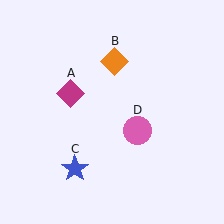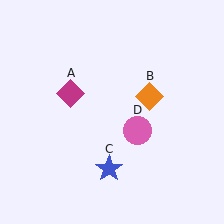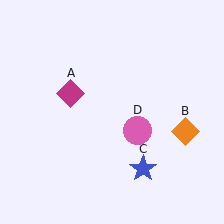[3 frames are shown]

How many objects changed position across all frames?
2 objects changed position: orange diamond (object B), blue star (object C).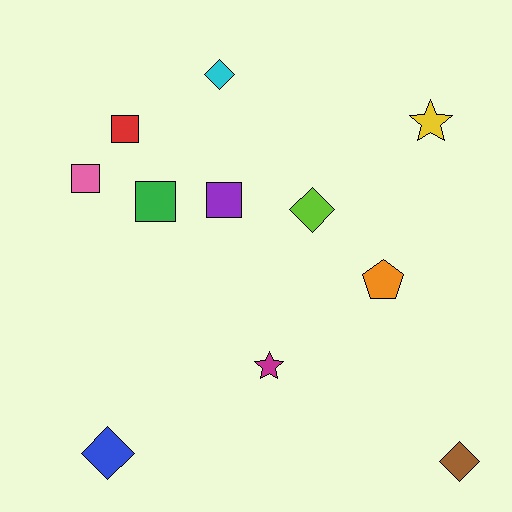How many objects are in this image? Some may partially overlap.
There are 11 objects.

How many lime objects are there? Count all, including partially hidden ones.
There is 1 lime object.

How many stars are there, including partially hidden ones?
There are 2 stars.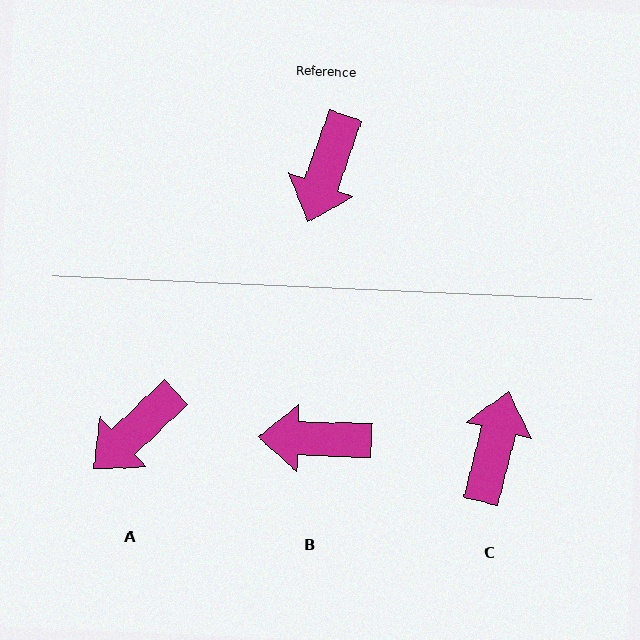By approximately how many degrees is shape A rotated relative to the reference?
Approximately 28 degrees clockwise.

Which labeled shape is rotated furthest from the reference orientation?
C, about 174 degrees away.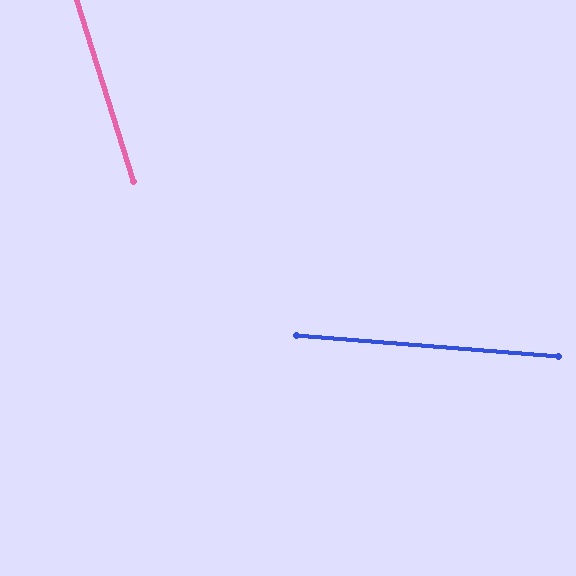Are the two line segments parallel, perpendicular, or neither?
Neither parallel nor perpendicular — they differ by about 68°.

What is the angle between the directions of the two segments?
Approximately 68 degrees.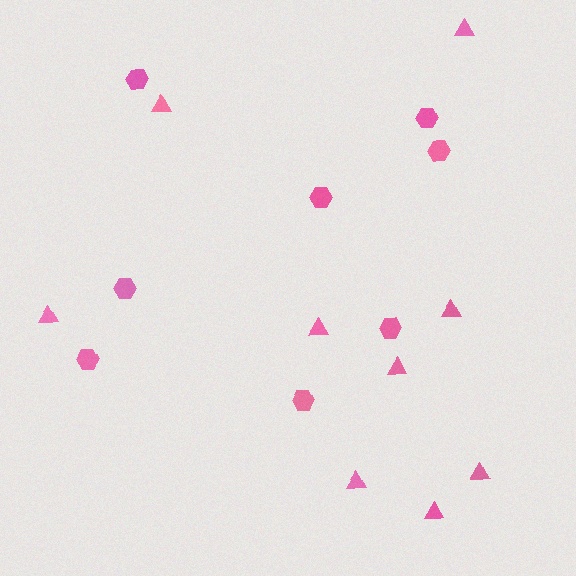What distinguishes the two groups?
There are 2 groups: one group of hexagons (8) and one group of triangles (9).